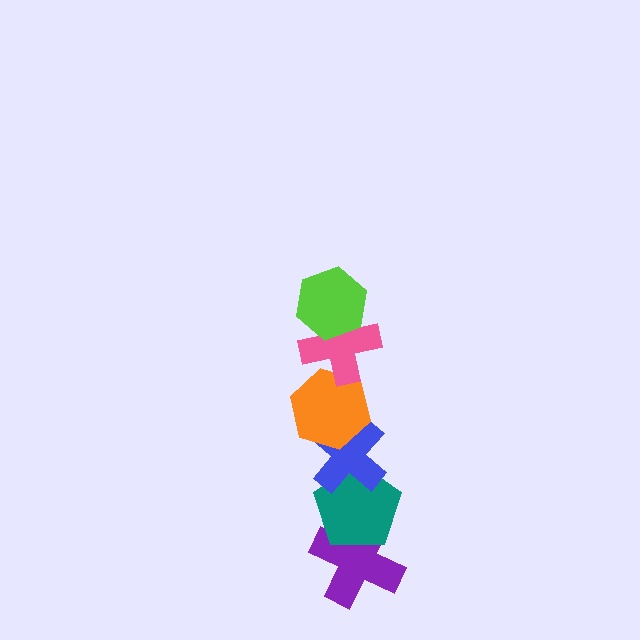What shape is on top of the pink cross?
The lime hexagon is on top of the pink cross.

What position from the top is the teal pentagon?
The teal pentagon is 5th from the top.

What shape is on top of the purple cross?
The teal pentagon is on top of the purple cross.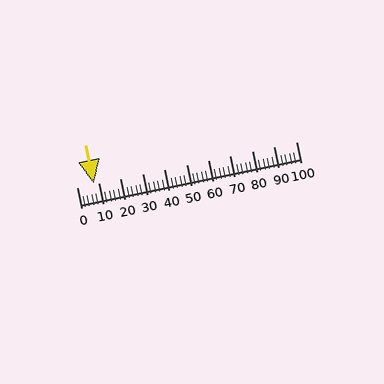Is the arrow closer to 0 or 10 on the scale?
The arrow is closer to 10.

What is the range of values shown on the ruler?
The ruler shows values from 0 to 100.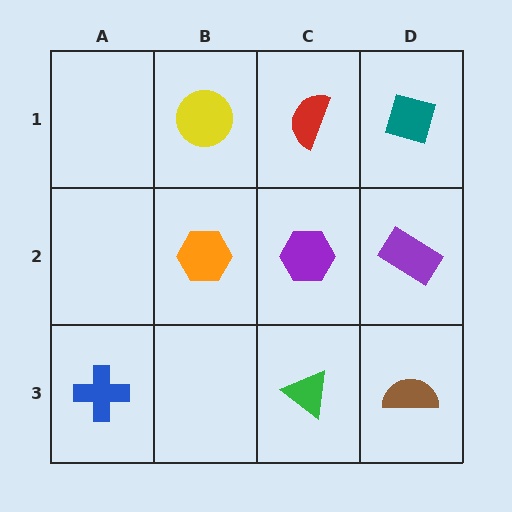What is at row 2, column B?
An orange hexagon.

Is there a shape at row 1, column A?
No, that cell is empty.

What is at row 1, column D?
A teal diamond.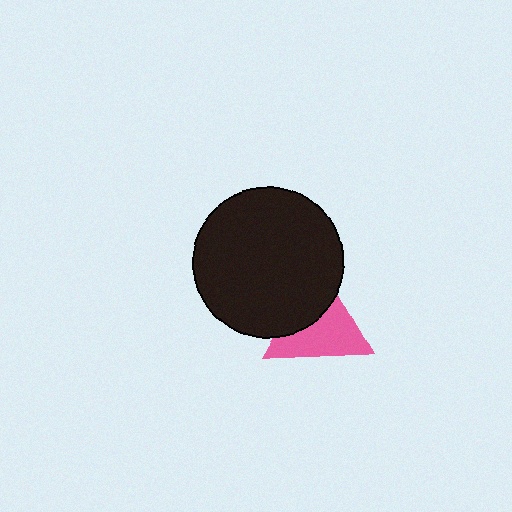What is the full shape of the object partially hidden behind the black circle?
The partially hidden object is a pink triangle.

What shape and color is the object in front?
The object in front is a black circle.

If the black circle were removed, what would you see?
You would see the complete pink triangle.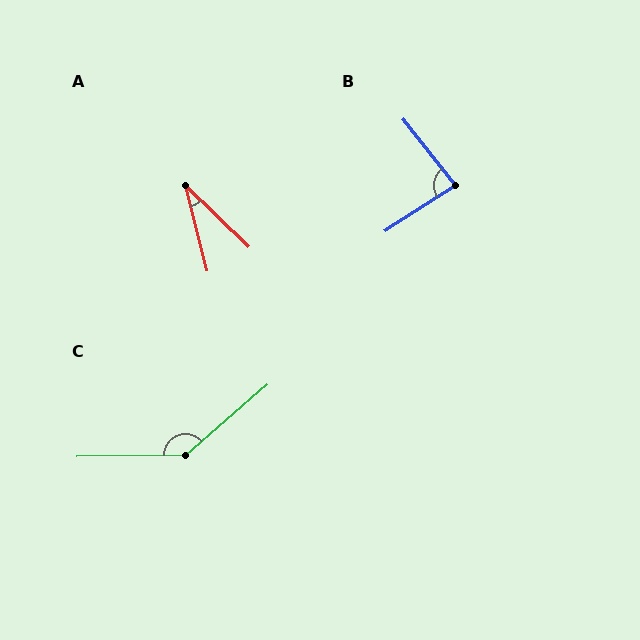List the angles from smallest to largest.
A (32°), B (84°), C (140°).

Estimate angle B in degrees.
Approximately 84 degrees.